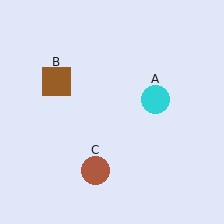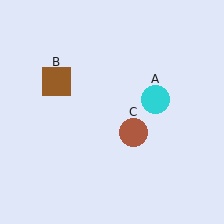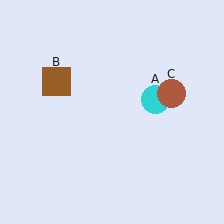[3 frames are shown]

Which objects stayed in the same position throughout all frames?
Cyan circle (object A) and brown square (object B) remained stationary.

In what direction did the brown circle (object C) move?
The brown circle (object C) moved up and to the right.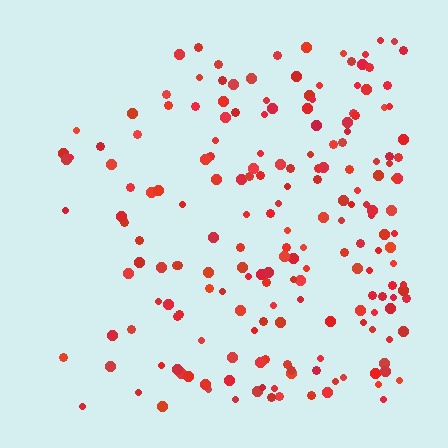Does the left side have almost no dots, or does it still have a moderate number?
Still a moderate number, just noticeably fewer than the right.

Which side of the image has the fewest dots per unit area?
The left.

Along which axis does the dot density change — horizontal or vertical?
Horizontal.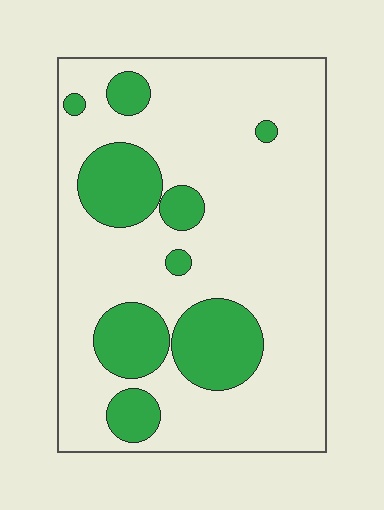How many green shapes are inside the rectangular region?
9.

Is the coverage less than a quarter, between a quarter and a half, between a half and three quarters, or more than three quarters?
Less than a quarter.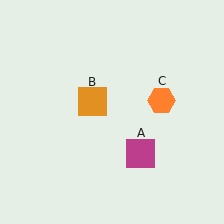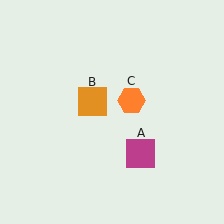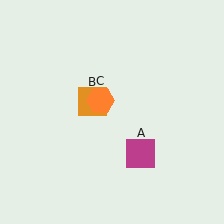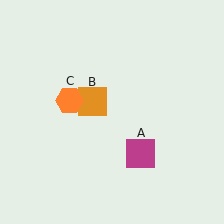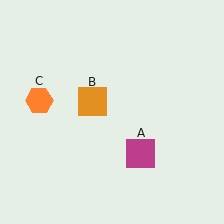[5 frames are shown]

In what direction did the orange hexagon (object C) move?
The orange hexagon (object C) moved left.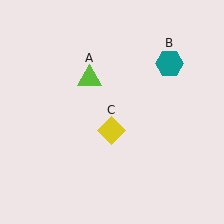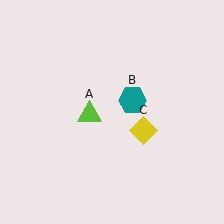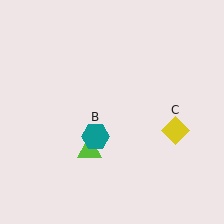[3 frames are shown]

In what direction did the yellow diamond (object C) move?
The yellow diamond (object C) moved right.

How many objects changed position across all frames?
3 objects changed position: lime triangle (object A), teal hexagon (object B), yellow diamond (object C).